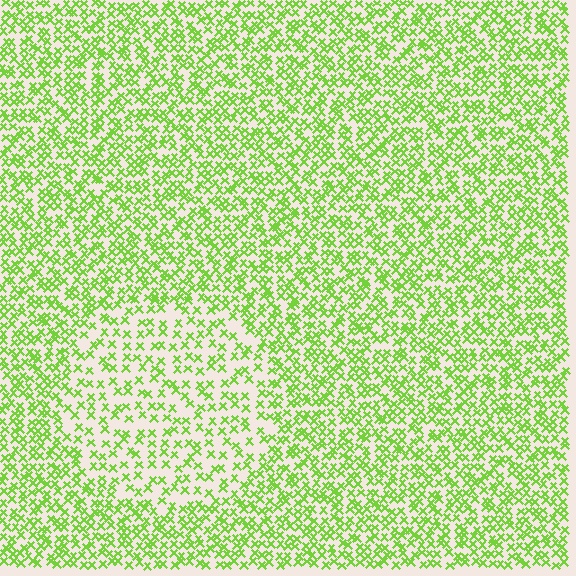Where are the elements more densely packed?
The elements are more densely packed outside the circle boundary.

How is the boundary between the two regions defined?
The boundary is defined by a change in element density (approximately 1.9x ratio). All elements are the same color, size, and shape.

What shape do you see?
I see a circle.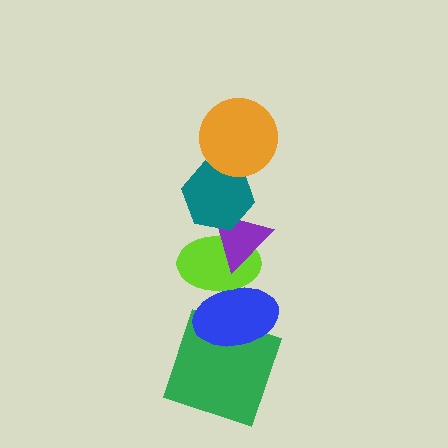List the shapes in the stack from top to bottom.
From top to bottom: the orange circle, the teal hexagon, the purple triangle, the lime ellipse, the blue ellipse, the green square.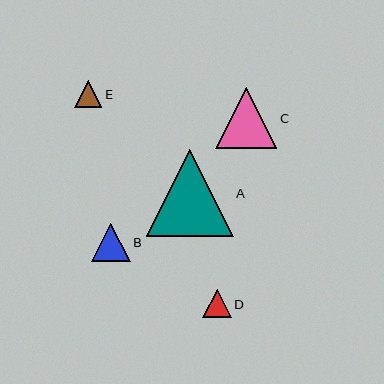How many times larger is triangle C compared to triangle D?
Triangle C is approximately 2.2 times the size of triangle D.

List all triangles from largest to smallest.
From largest to smallest: A, C, B, D, E.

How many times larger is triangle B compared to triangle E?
Triangle B is approximately 1.4 times the size of triangle E.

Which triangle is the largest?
Triangle A is the largest with a size of approximately 87 pixels.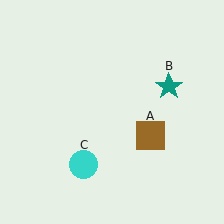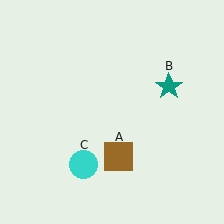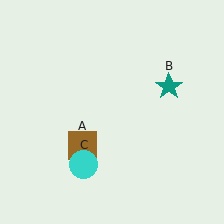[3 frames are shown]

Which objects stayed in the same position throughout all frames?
Teal star (object B) and cyan circle (object C) remained stationary.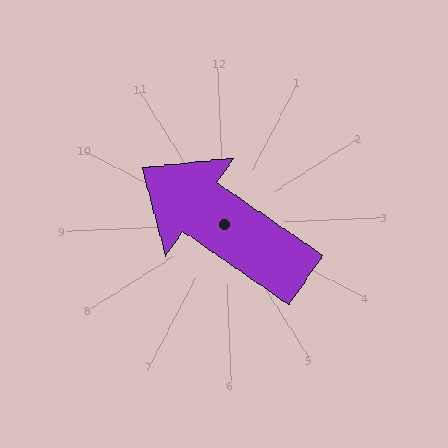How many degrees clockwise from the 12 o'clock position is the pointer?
Approximately 307 degrees.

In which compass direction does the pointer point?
Northwest.